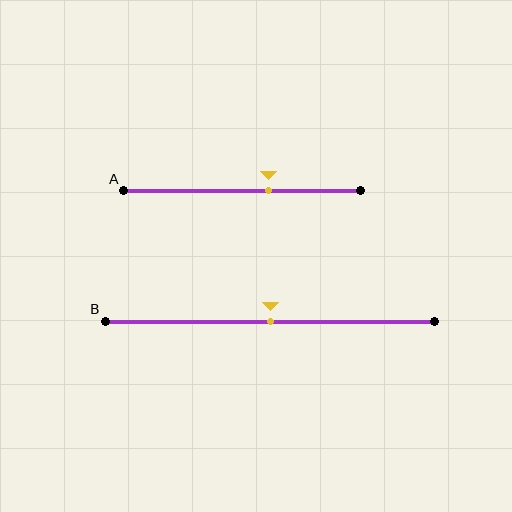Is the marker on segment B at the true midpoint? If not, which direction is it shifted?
Yes, the marker on segment B is at the true midpoint.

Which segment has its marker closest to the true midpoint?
Segment B has its marker closest to the true midpoint.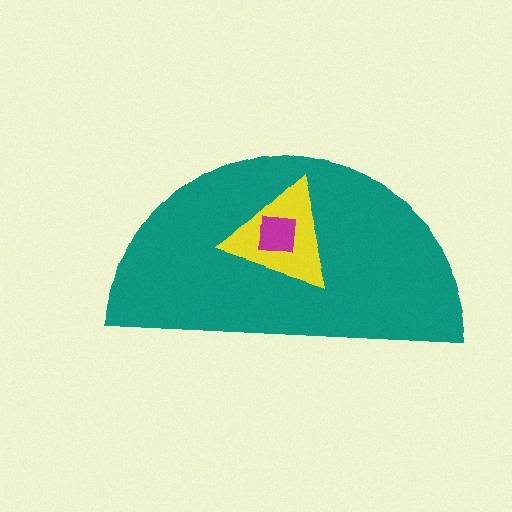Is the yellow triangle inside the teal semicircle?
Yes.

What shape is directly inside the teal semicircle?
The yellow triangle.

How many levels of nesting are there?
3.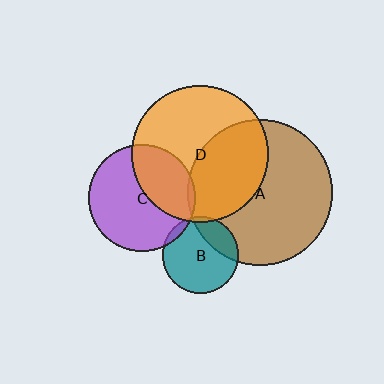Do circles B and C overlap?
Yes.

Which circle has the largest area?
Circle A (brown).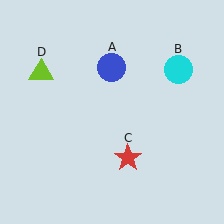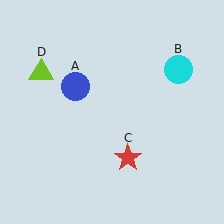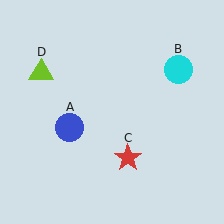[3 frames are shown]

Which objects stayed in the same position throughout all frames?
Cyan circle (object B) and red star (object C) and lime triangle (object D) remained stationary.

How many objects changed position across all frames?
1 object changed position: blue circle (object A).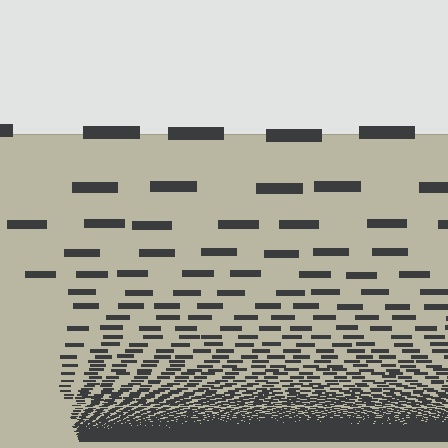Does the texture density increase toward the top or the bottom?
Density increases toward the bottom.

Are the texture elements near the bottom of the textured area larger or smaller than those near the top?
Smaller. The gradient is inverted — elements near the bottom are smaller and denser.